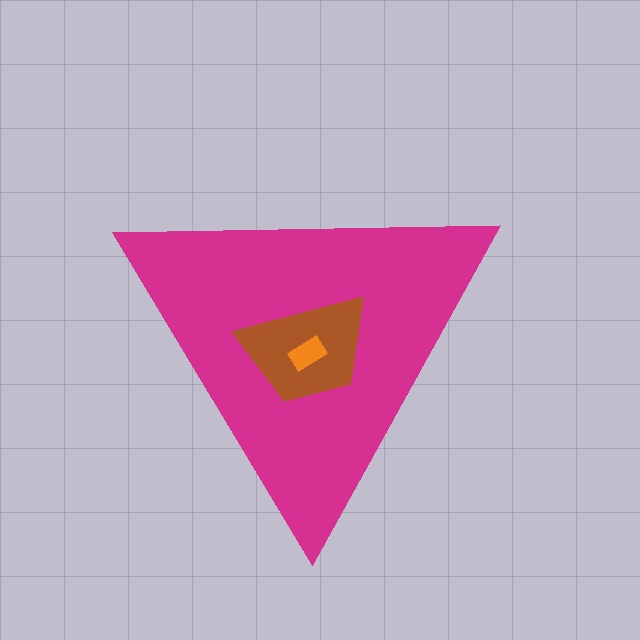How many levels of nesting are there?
3.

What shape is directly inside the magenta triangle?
The brown trapezoid.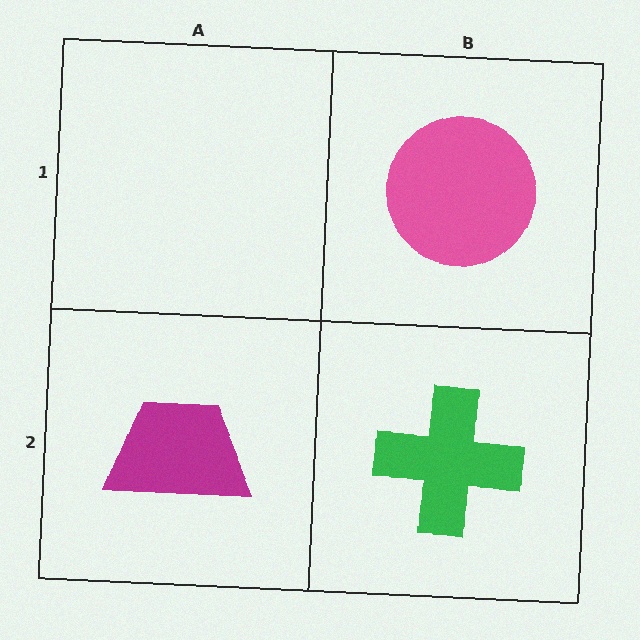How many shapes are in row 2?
2 shapes.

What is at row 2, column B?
A green cross.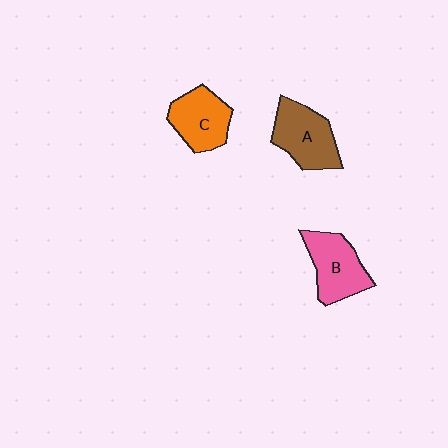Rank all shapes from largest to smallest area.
From largest to smallest: A (brown), B (pink), C (orange).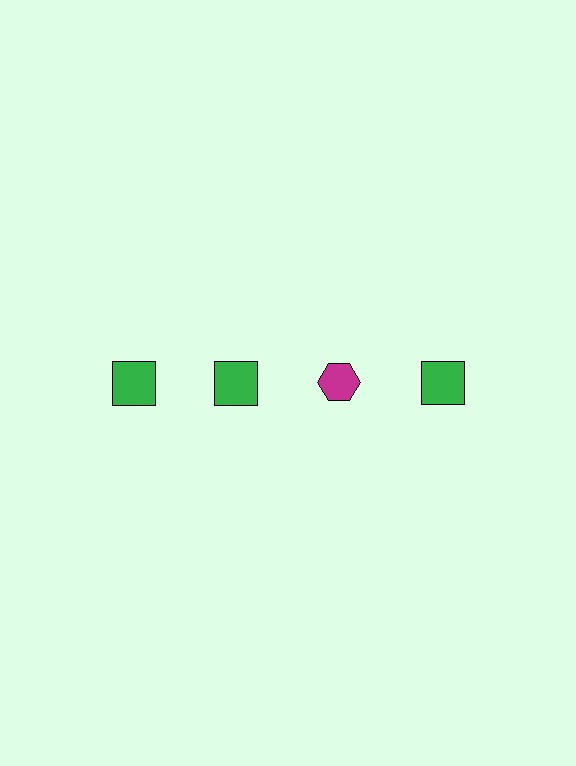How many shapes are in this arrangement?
There are 4 shapes arranged in a grid pattern.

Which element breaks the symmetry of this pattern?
The magenta hexagon in the top row, center column breaks the symmetry. All other shapes are green squares.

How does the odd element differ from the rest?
It differs in both color (magenta instead of green) and shape (hexagon instead of square).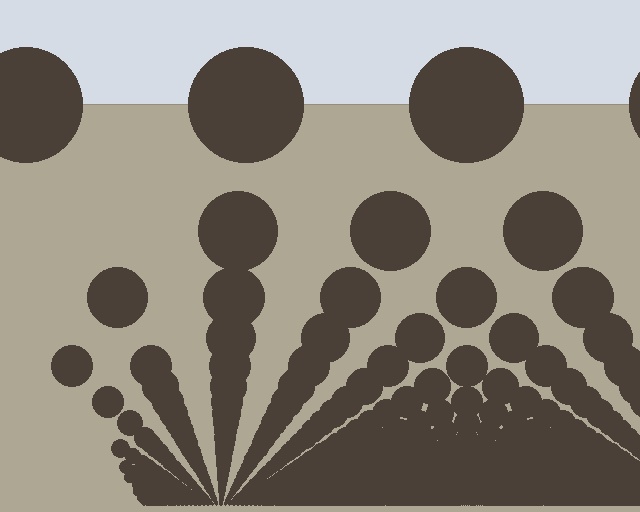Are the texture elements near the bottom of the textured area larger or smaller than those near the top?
Smaller. The gradient is inverted — elements near the bottom are smaller and denser.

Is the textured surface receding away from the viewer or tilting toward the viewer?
The surface appears to tilt toward the viewer. Texture elements get larger and sparser toward the top.